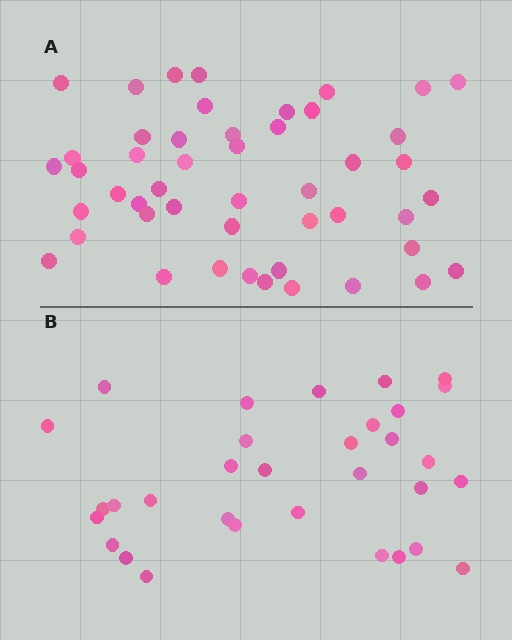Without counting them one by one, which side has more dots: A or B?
Region A (the top region) has more dots.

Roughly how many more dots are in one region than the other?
Region A has approximately 15 more dots than region B.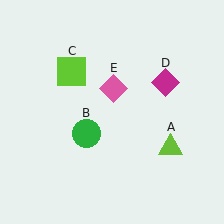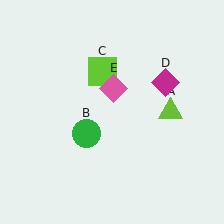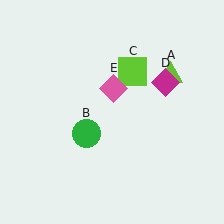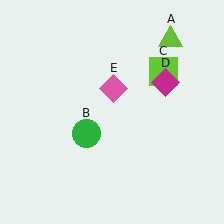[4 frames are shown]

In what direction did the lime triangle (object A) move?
The lime triangle (object A) moved up.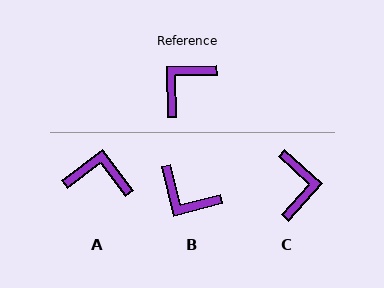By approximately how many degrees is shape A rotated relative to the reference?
Approximately 54 degrees clockwise.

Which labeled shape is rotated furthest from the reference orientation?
C, about 133 degrees away.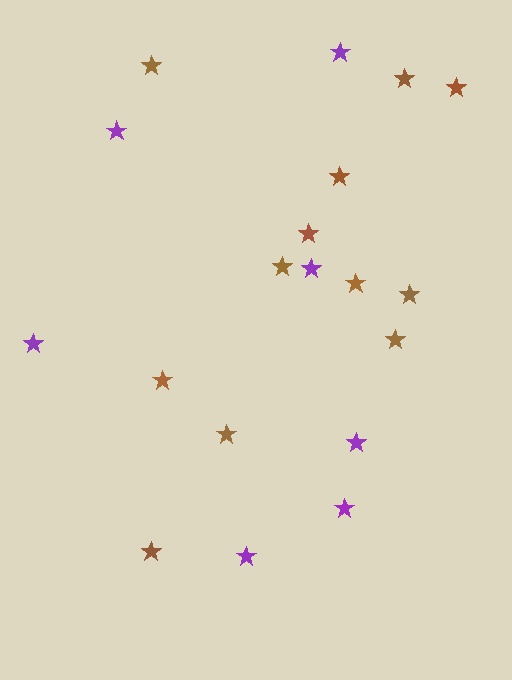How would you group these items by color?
There are 2 groups: one group of brown stars (12) and one group of purple stars (7).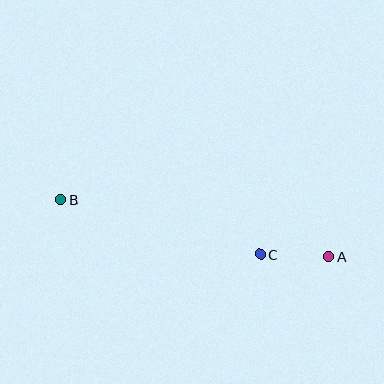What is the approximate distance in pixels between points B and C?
The distance between B and C is approximately 206 pixels.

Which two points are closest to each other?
Points A and C are closest to each other.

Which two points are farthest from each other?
Points A and B are farthest from each other.